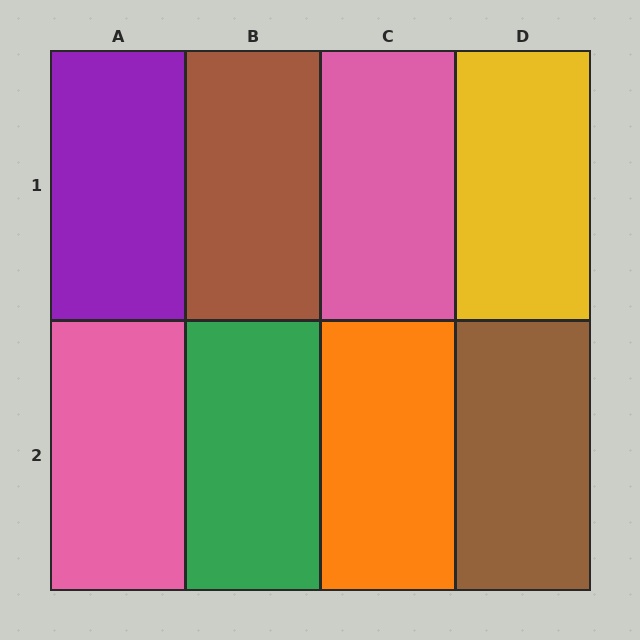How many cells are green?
1 cell is green.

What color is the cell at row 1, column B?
Brown.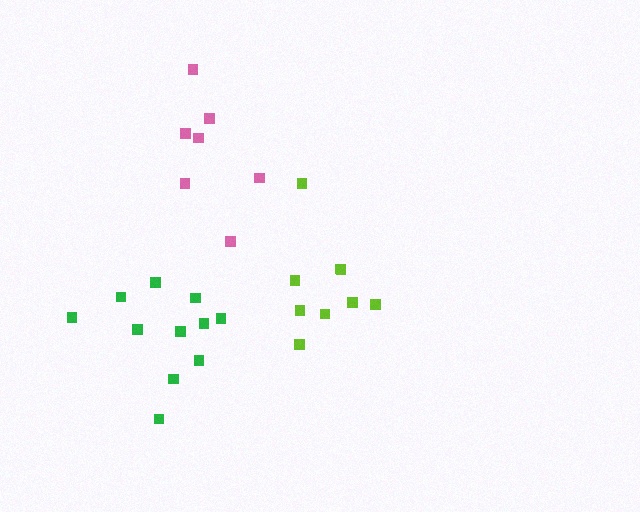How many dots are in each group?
Group 1: 9 dots, Group 2: 7 dots, Group 3: 11 dots (27 total).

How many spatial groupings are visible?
There are 3 spatial groupings.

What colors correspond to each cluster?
The clusters are colored: lime, pink, green.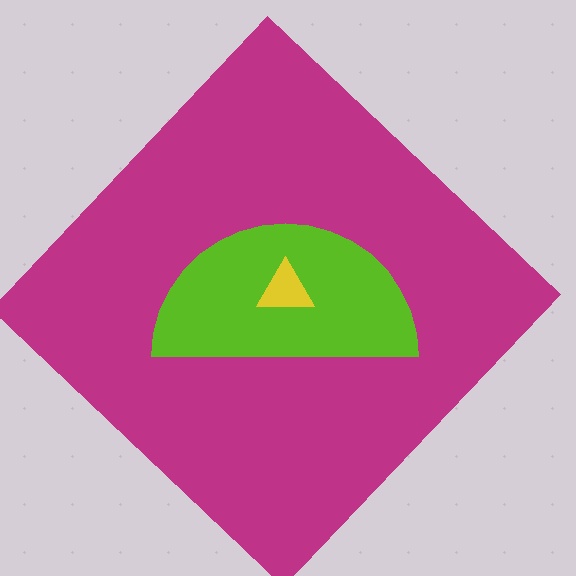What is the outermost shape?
The magenta diamond.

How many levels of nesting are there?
3.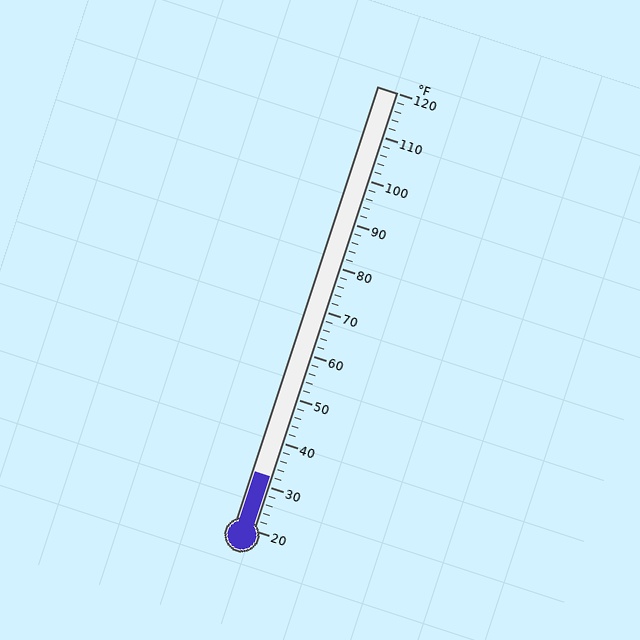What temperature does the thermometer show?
The thermometer shows approximately 32°F.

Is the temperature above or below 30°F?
The temperature is above 30°F.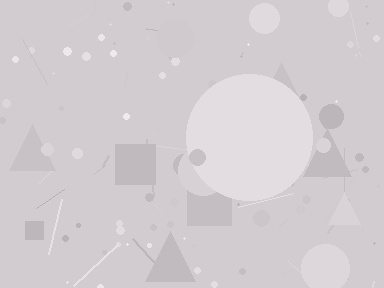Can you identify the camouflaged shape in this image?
The camouflaged shape is a circle.